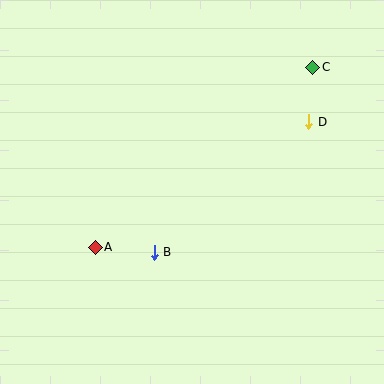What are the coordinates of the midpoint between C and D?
The midpoint between C and D is at (311, 94).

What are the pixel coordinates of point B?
Point B is at (154, 252).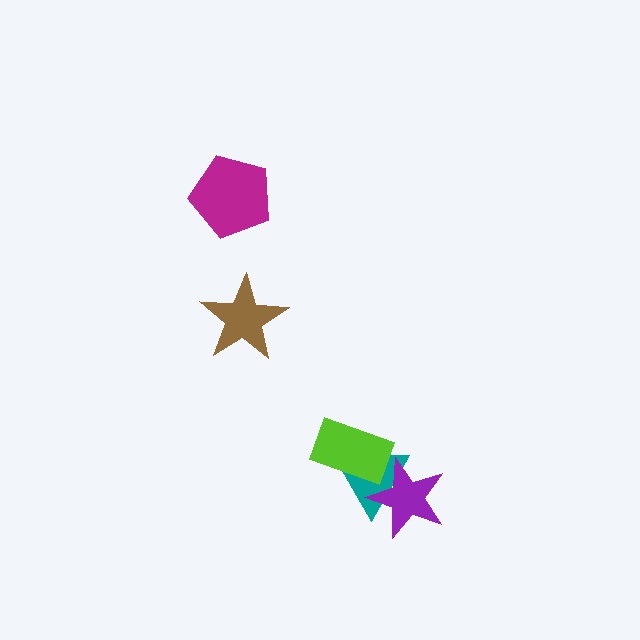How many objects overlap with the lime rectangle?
1 object overlaps with the lime rectangle.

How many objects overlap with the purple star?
1 object overlaps with the purple star.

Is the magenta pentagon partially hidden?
No, no other shape covers it.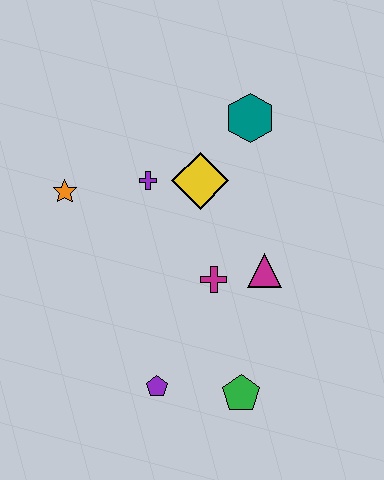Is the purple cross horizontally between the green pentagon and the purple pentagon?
No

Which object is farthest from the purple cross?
The green pentagon is farthest from the purple cross.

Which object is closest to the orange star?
The purple cross is closest to the orange star.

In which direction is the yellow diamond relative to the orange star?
The yellow diamond is to the right of the orange star.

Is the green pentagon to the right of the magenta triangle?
No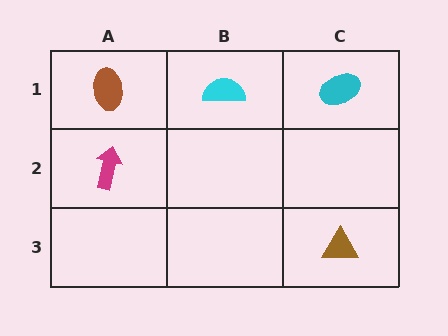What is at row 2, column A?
A magenta arrow.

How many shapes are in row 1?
3 shapes.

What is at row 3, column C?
A brown triangle.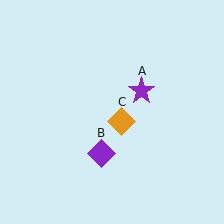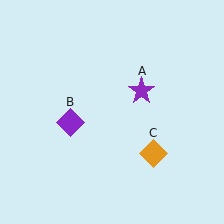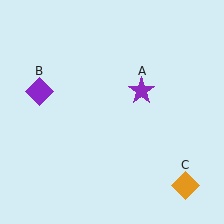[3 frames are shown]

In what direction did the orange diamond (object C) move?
The orange diamond (object C) moved down and to the right.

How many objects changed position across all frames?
2 objects changed position: purple diamond (object B), orange diamond (object C).